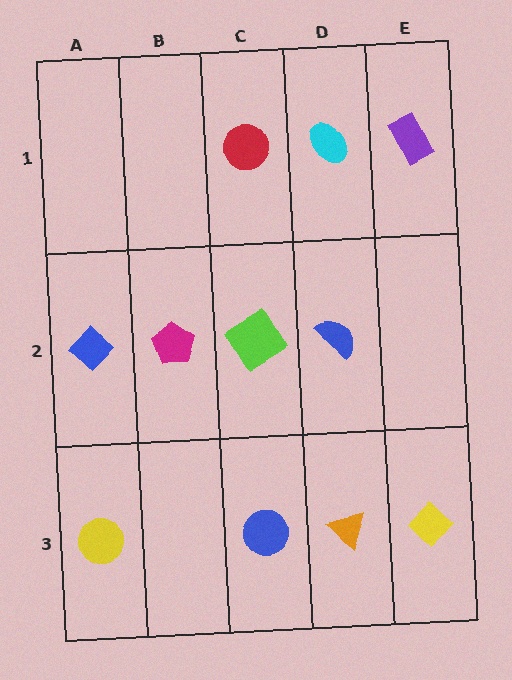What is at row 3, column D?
An orange triangle.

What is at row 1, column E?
A purple rectangle.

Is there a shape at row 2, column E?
No, that cell is empty.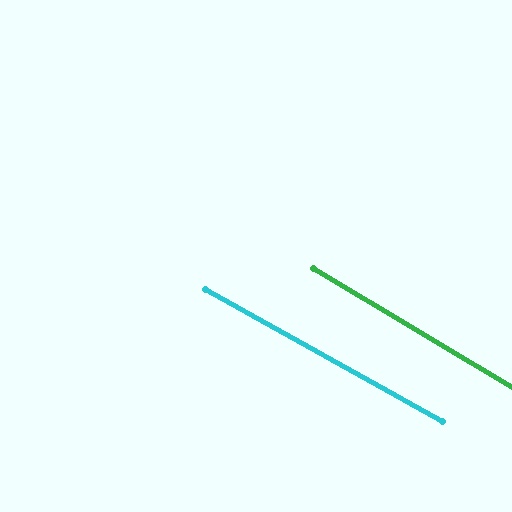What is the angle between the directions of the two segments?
Approximately 2 degrees.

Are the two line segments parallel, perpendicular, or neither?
Parallel — their directions differ by only 1.6°.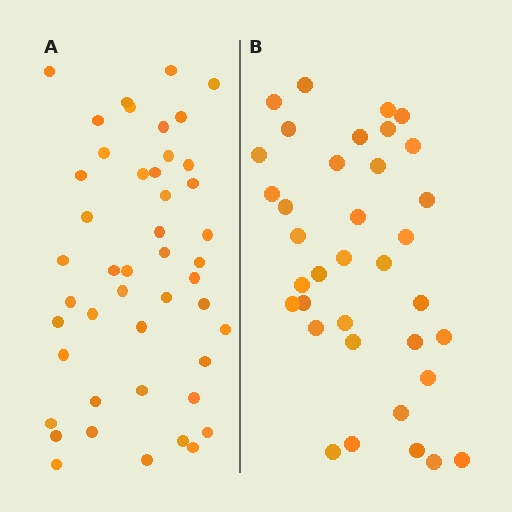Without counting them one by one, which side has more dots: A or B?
Region A (the left region) has more dots.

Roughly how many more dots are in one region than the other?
Region A has roughly 10 or so more dots than region B.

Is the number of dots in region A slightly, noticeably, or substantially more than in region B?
Region A has noticeably more, but not dramatically so. The ratio is roughly 1.3 to 1.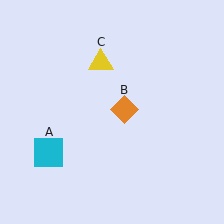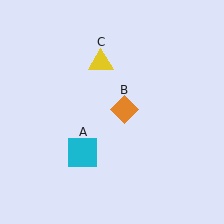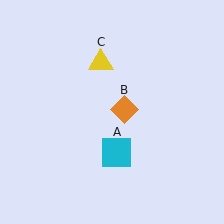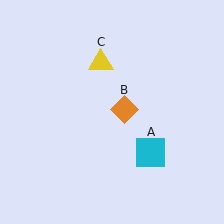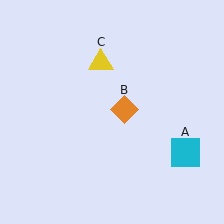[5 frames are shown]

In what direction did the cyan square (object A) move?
The cyan square (object A) moved right.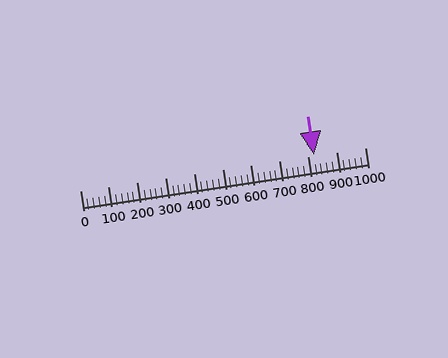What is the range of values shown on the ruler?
The ruler shows values from 0 to 1000.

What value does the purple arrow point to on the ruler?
The purple arrow points to approximately 822.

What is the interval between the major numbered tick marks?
The major tick marks are spaced 100 units apart.